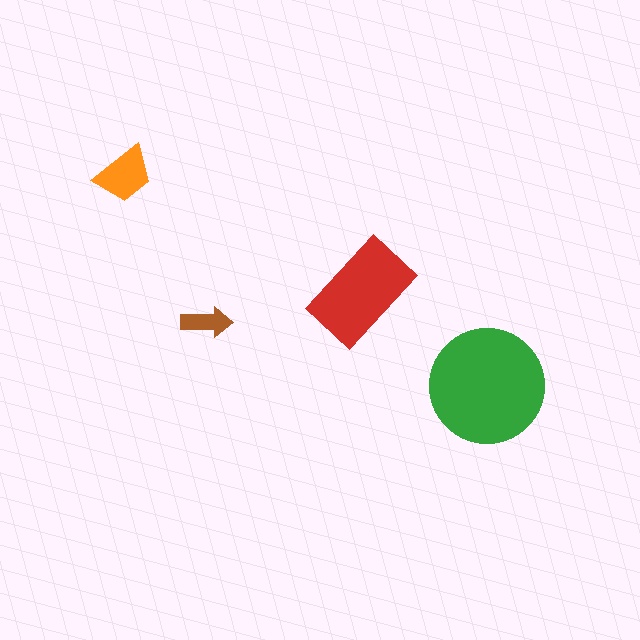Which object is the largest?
The green circle.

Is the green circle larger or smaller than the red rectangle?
Larger.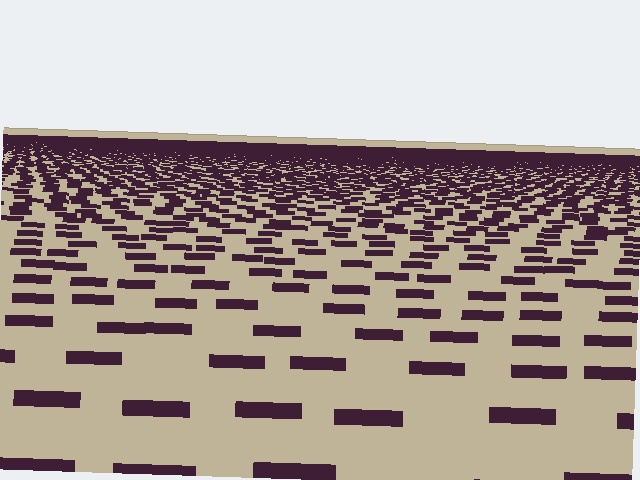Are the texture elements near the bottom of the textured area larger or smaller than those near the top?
Larger. Near the bottom, elements are closer to the viewer and appear at a bigger on-screen size.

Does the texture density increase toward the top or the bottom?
Density increases toward the top.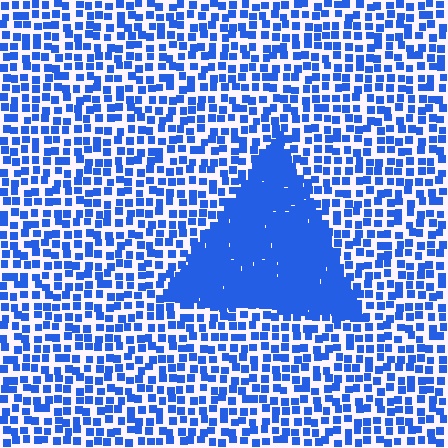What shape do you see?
I see a triangle.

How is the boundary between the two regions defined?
The boundary is defined by a change in element density (approximately 3.0x ratio). All elements are the same color, size, and shape.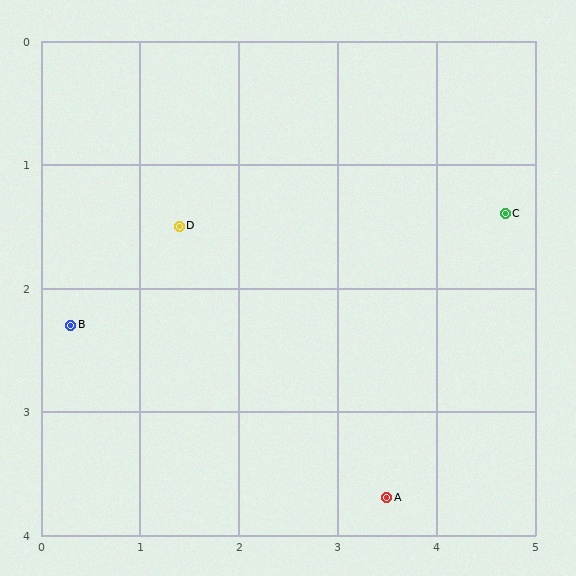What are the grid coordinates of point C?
Point C is at approximately (4.7, 1.4).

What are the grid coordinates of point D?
Point D is at approximately (1.4, 1.5).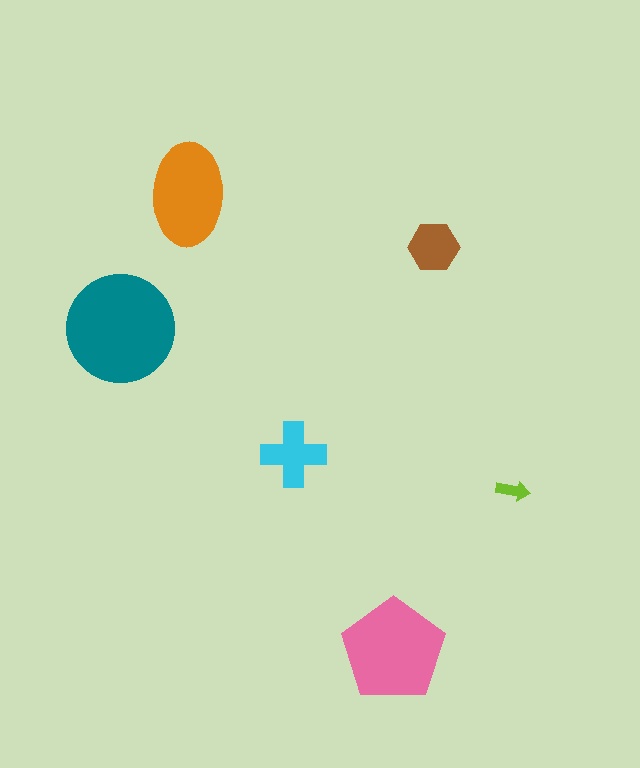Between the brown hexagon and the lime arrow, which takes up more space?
The brown hexagon.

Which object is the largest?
The teal circle.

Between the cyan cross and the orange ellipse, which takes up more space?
The orange ellipse.